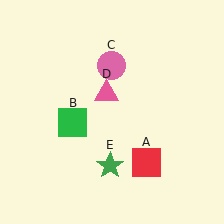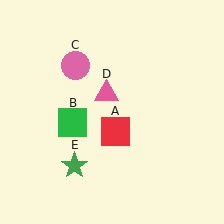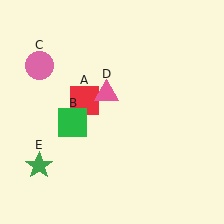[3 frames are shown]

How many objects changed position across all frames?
3 objects changed position: red square (object A), pink circle (object C), green star (object E).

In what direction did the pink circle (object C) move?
The pink circle (object C) moved left.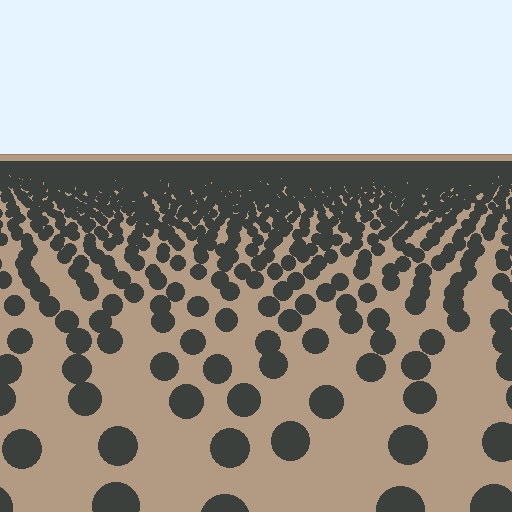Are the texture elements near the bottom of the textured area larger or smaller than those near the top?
Larger. Near the bottom, elements are closer to the viewer and appear at a bigger on-screen size.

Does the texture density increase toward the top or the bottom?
Density increases toward the top.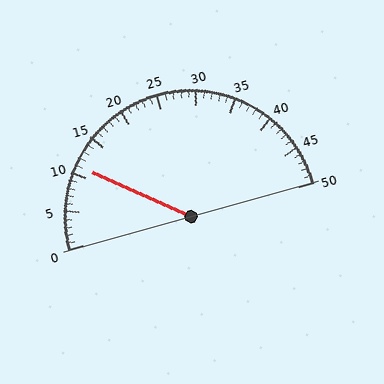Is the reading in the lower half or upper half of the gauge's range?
The reading is in the lower half of the range (0 to 50).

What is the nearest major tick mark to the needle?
The nearest major tick mark is 10.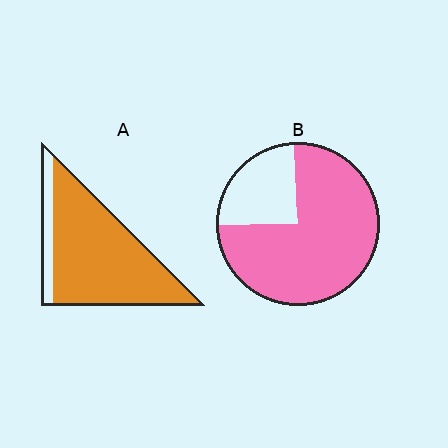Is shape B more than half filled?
Yes.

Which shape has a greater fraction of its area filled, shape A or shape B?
Shape A.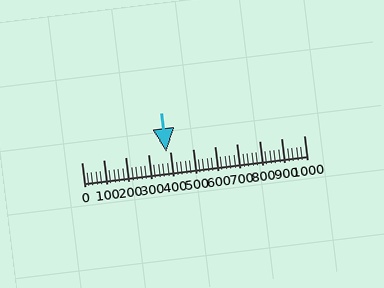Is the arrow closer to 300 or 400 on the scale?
The arrow is closer to 400.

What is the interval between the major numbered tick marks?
The major tick marks are spaced 100 units apart.